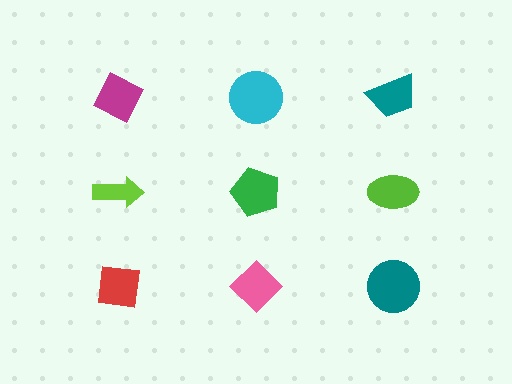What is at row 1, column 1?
A magenta diamond.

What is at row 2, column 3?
A lime ellipse.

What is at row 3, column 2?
A pink diamond.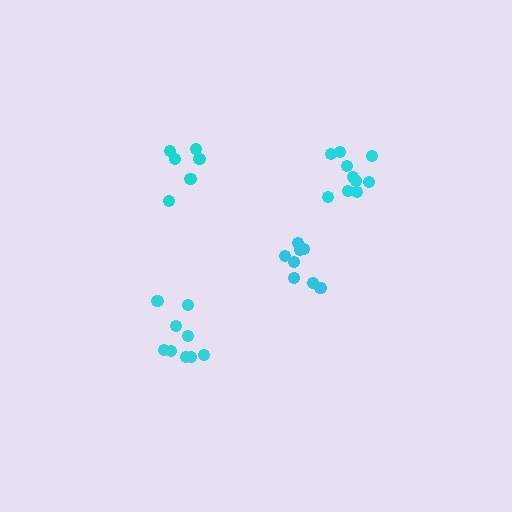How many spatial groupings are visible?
There are 4 spatial groupings.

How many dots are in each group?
Group 1: 9 dots, Group 2: 10 dots, Group 3: 6 dots, Group 4: 8 dots (33 total).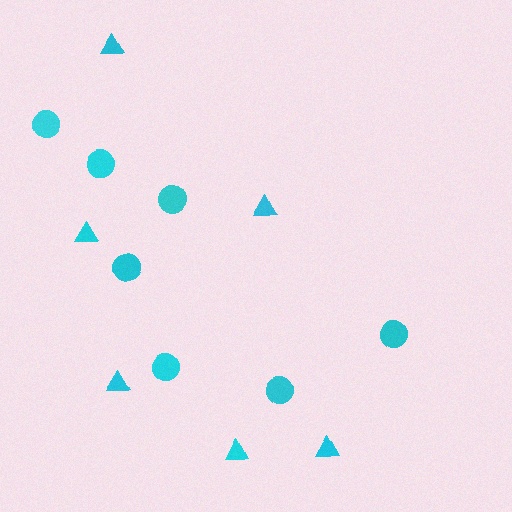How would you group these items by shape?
There are 2 groups: one group of circles (7) and one group of triangles (6).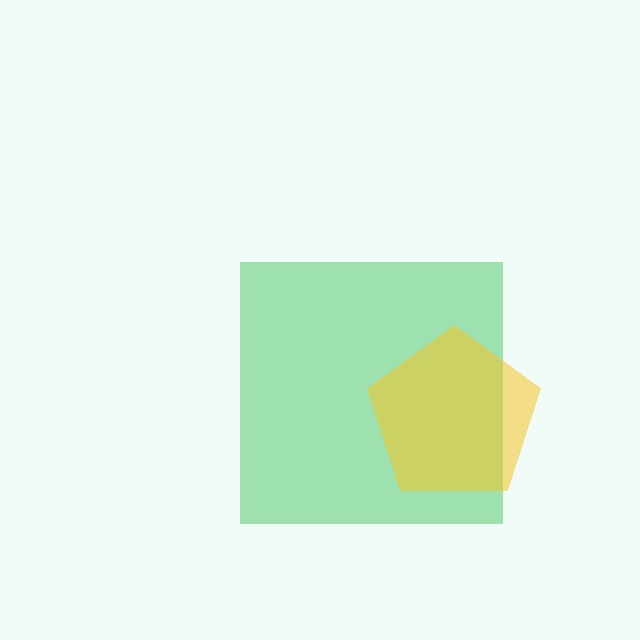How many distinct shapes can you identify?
There are 2 distinct shapes: a green square, a yellow pentagon.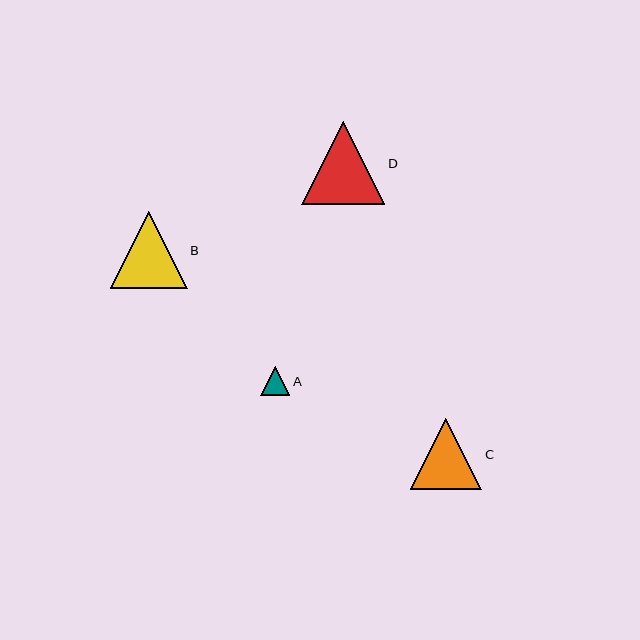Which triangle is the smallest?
Triangle A is the smallest with a size of approximately 29 pixels.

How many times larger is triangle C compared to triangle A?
Triangle C is approximately 2.5 times the size of triangle A.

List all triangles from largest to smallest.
From largest to smallest: D, B, C, A.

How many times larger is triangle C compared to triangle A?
Triangle C is approximately 2.5 times the size of triangle A.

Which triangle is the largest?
Triangle D is the largest with a size of approximately 83 pixels.